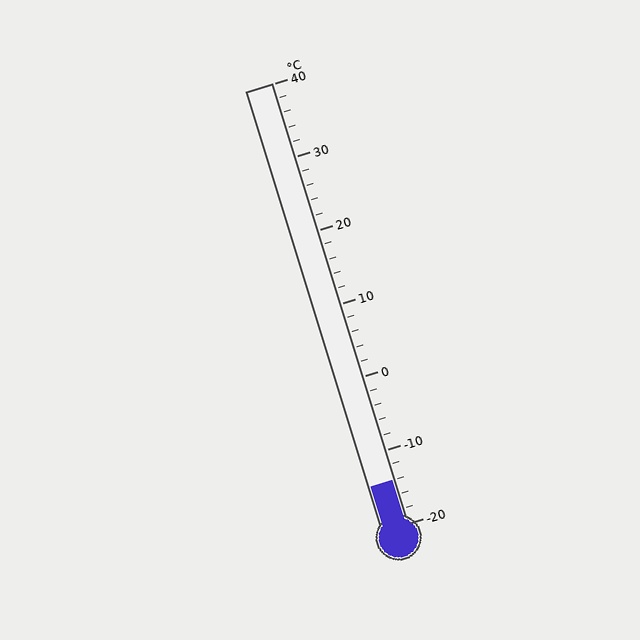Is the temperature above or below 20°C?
The temperature is below 20°C.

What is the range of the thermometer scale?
The thermometer scale ranges from -20°C to 40°C.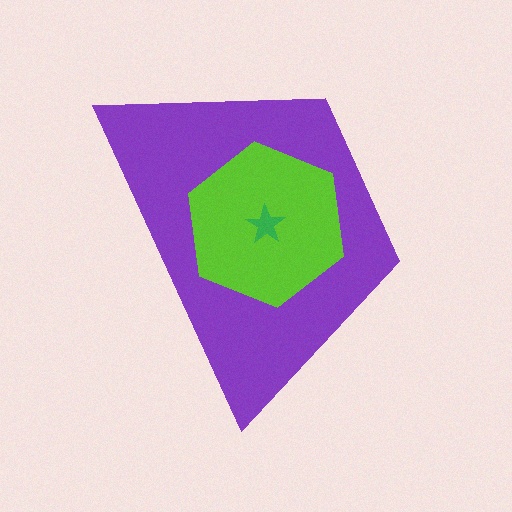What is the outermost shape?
The purple trapezoid.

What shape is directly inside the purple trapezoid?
The lime hexagon.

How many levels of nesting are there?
3.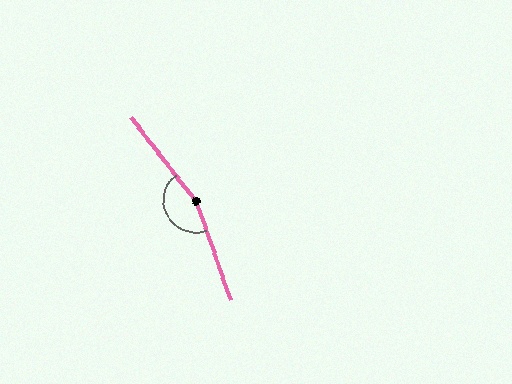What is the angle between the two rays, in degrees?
Approximately 161 degrees.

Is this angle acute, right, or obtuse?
It is obtuse.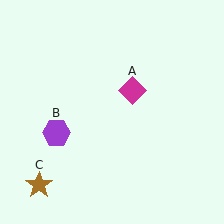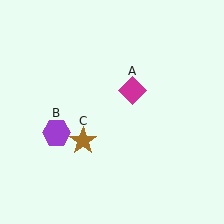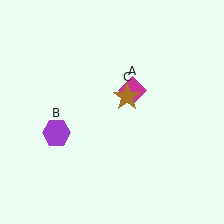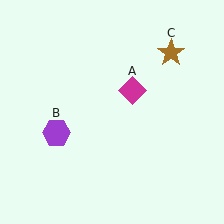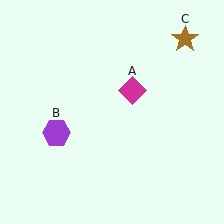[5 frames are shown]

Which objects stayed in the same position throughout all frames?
Magenta diamond (object A) and purple hexagon (object B) remained stationary.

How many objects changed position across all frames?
1 object changed position: brown star (object C).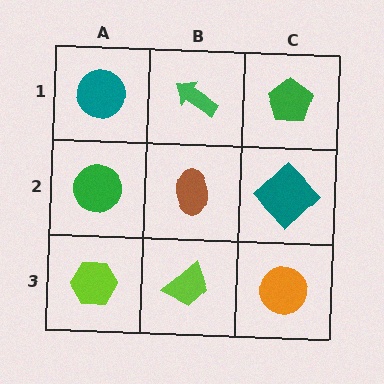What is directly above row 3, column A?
A green circle.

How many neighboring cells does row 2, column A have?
3.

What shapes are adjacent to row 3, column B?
A brown ellipse (row 2, column B), a lime hexagon (row 3, column A), an orange circle (row 3, column C).